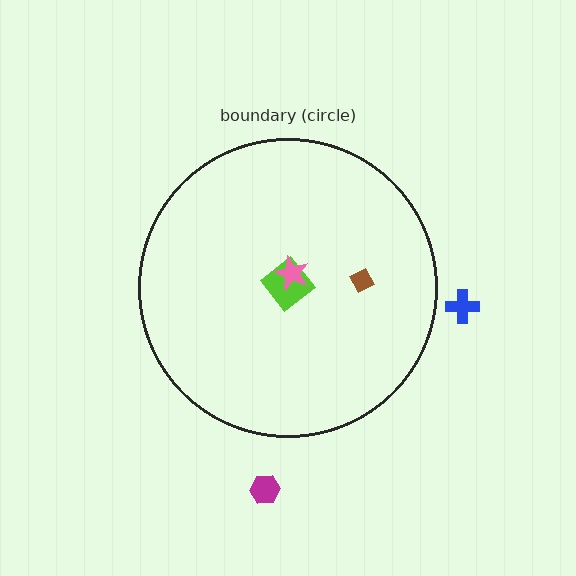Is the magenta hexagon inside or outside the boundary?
Outside.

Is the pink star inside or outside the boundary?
Inside.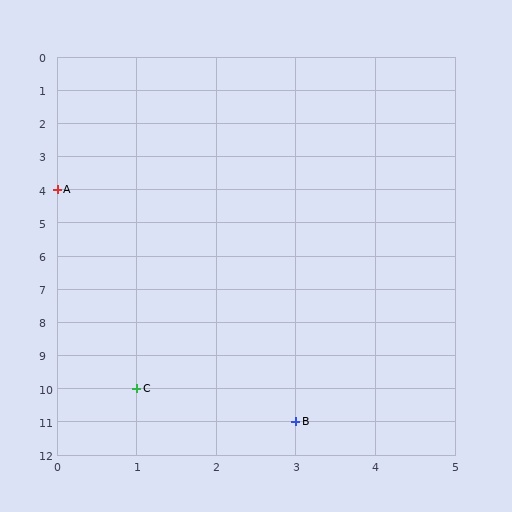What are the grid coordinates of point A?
Point A is at grid coordinates (0, 4).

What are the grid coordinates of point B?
Point B is at grid coordinates (3, 11).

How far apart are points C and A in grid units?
Points C and A are 1 column and 6 rows apart (about 6.1 grid units diagonally).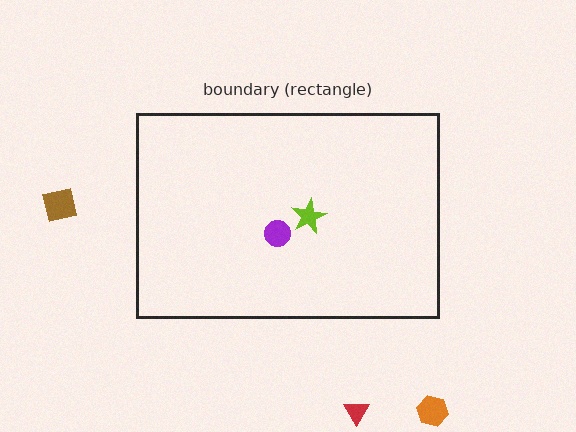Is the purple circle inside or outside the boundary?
Inside.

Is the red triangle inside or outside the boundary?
Outside.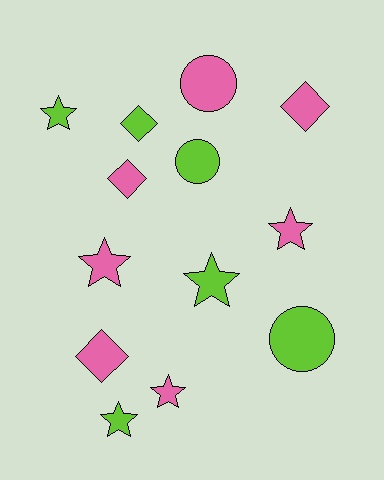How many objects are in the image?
There are 13 objects.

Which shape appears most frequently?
Star, with 6 objects.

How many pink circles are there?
There is 1 pink circle.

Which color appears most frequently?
Pink, with 7 objects.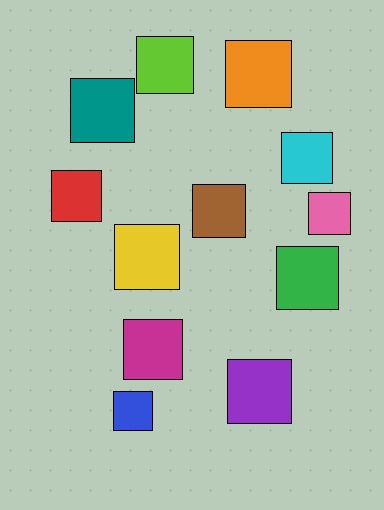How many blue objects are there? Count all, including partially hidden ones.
There is 1 blue object.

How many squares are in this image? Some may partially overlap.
There are 12 squares.